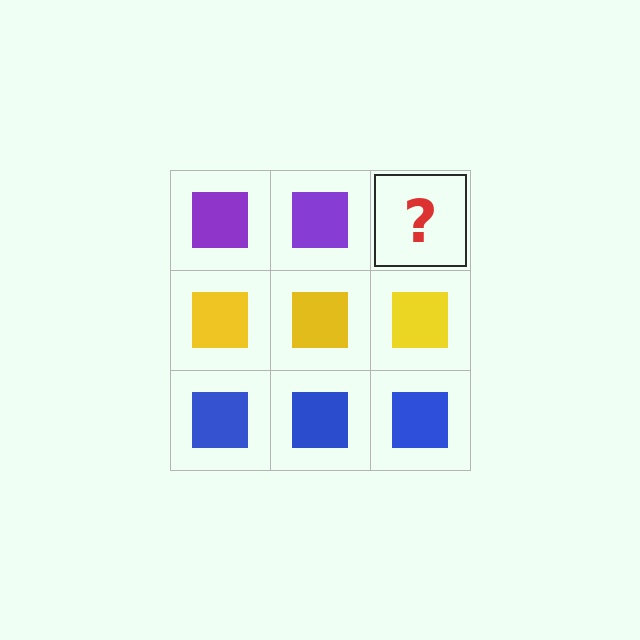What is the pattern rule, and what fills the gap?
The rule is that each row has a consistent color. The gap should be filled with a purple square.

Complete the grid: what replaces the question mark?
The question mark should be replaced with a purple square.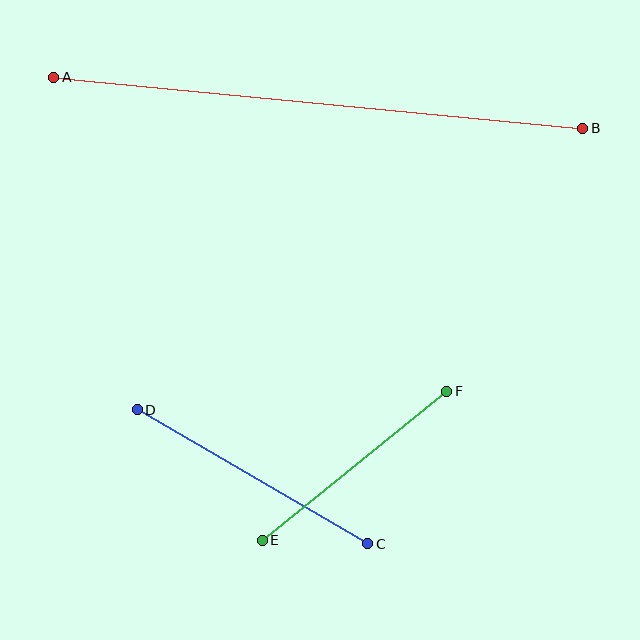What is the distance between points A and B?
The distance is approximately 532 pixels.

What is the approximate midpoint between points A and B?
The midpoint is at approximately (318, 103) pixels.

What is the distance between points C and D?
The distance is approximately 267 pixels.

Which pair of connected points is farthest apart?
Points A and B are farthest apart.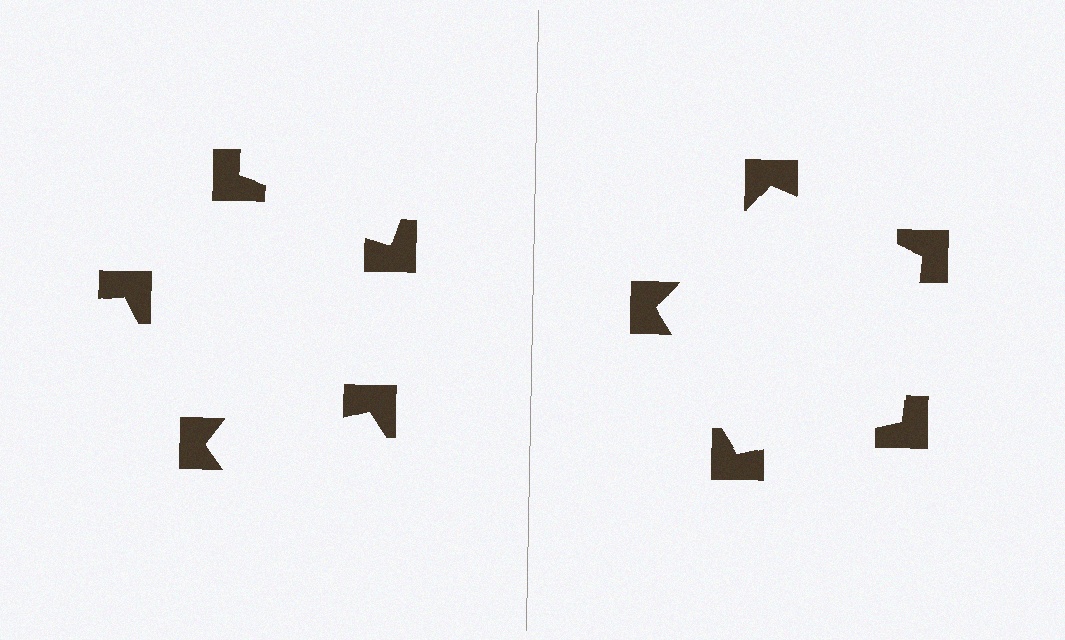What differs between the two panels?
The notched squares are positioned identically on both sides; only the wedge orientations differ. On the right they align to a pentagon; on the left they are misaligned.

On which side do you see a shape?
An illusory pentagon appears on the right side. On the left side the wedge cuts are rotated, so no coherent shape forms.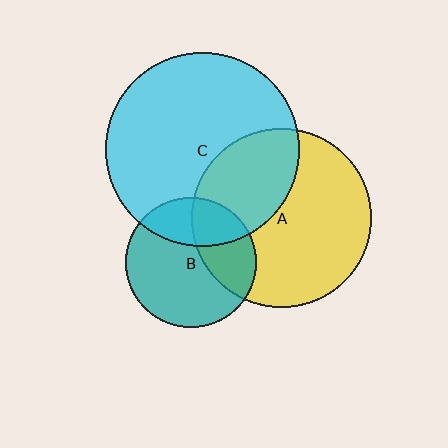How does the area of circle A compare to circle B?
Approximately 1.9 times.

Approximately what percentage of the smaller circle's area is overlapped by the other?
Approximately 30%.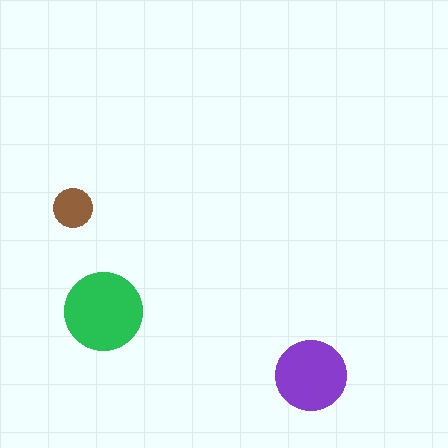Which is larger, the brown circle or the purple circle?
The purple one.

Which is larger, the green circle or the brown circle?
The green one.